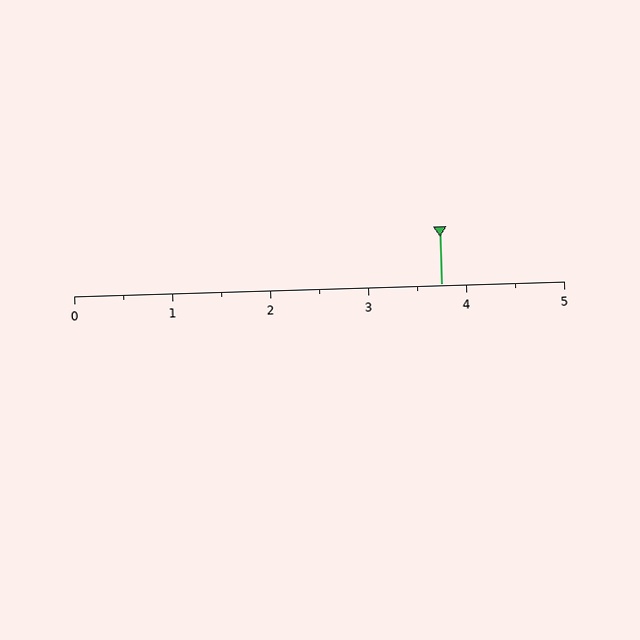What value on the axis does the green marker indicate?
The marker indicates approximately 3.8.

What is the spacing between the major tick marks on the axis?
The major ticks are spaced 1 apart.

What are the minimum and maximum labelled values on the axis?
The axis runs from 0 to 5.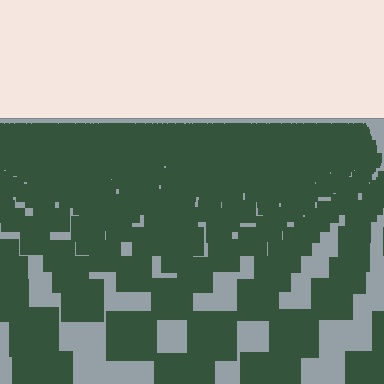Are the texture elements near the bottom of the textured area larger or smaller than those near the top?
Larger. Near the bottom, elements are closer to the viewer and appear at a bigger on-screen size.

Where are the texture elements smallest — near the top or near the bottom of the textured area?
Near the top.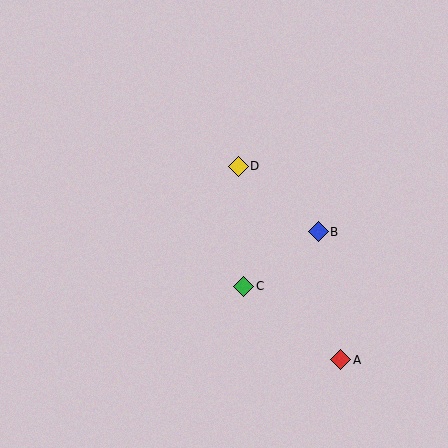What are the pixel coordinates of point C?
Point C is at (244, 286).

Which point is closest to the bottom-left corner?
Point C is closest to the bottom-left corner.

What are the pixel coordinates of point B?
Point B is at (318, 232).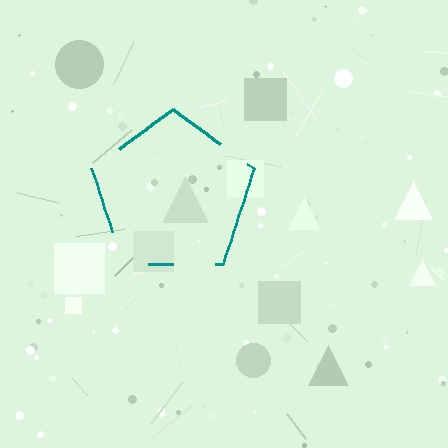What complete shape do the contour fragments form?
The contour fragments form a pentagon.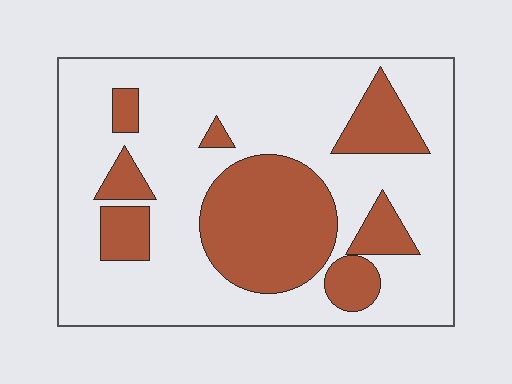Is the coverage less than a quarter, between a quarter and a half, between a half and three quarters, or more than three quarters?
Between a quarter and a half.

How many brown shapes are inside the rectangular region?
8.